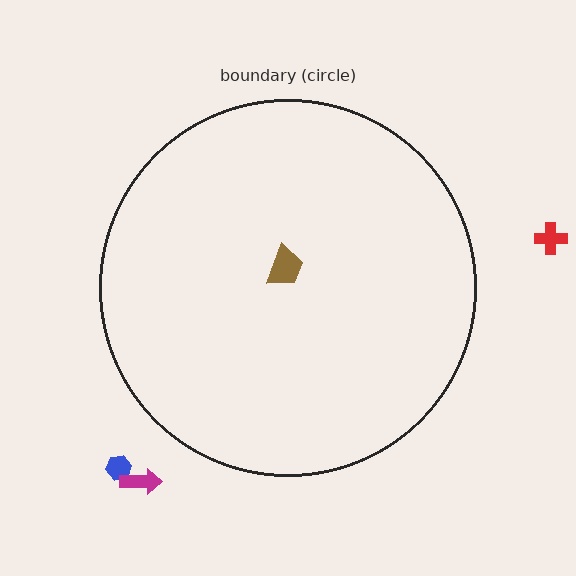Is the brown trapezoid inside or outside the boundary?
Inside.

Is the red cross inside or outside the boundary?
Outside.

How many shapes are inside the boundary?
1 inside, 3 outside.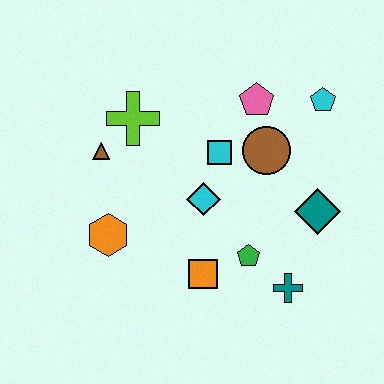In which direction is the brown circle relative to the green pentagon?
The brown circle is above the green pentagon.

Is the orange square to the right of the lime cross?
Yes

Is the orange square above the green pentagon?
No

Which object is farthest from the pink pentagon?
The orange hexagon is farthest from the pink pentagon.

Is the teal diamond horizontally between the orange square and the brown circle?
No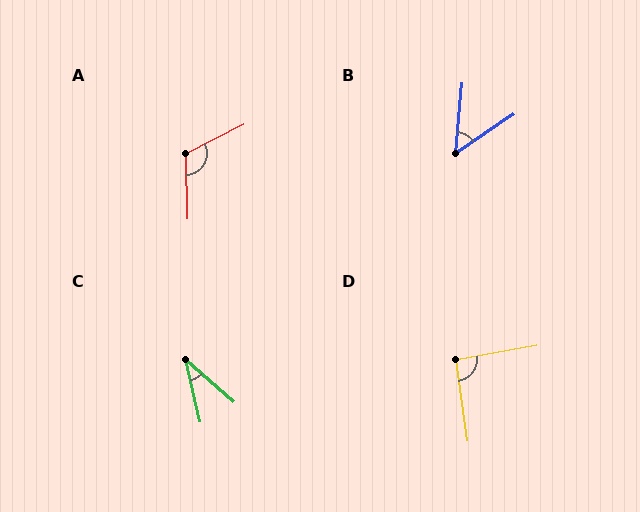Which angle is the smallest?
C, at approximately 36 degrees.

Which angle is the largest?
A, at approximately 115 degrees.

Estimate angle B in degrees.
Approximately 51 degrees.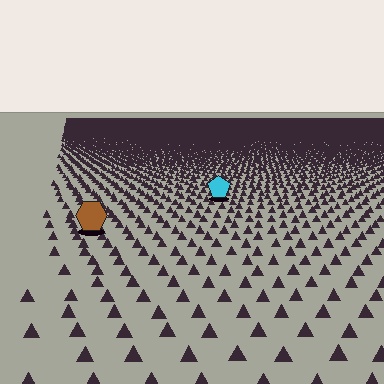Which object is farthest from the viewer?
The cyan pentagon is farthest from the viewer. It appears smaller and the ground texture around it is denser.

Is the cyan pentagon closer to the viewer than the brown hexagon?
No. The brown hexagon is closer — you can tell from the texture gradient: the ground texture is coarser near it.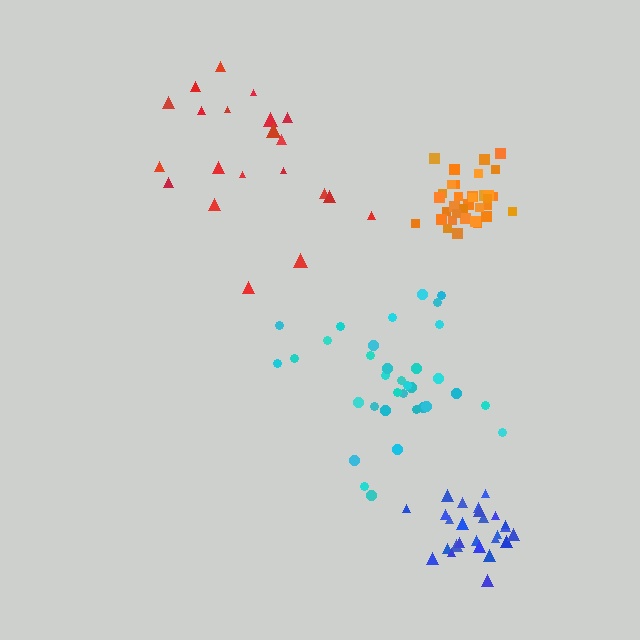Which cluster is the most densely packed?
Orange.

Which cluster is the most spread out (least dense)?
Red.